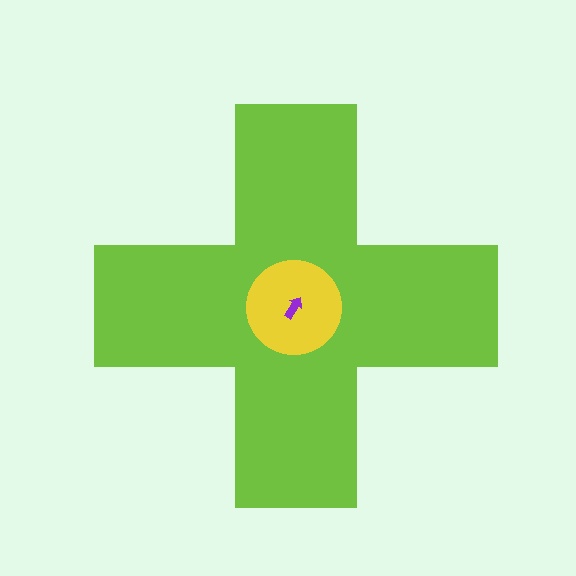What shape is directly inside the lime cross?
The yellow circle.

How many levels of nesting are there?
3.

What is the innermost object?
The purple arrow.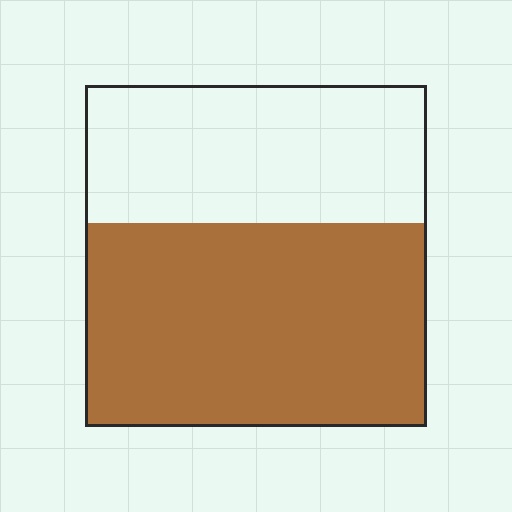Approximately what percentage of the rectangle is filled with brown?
Approximately 60%.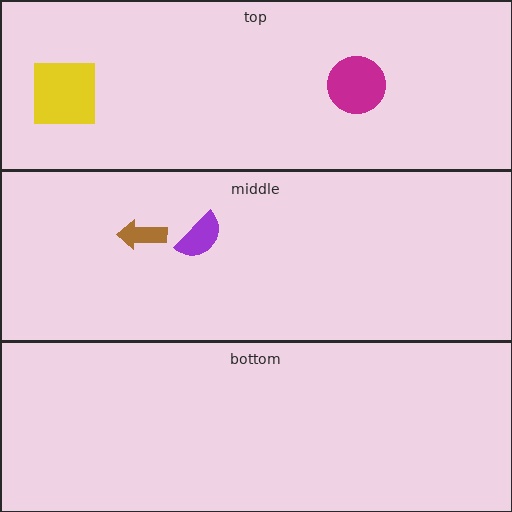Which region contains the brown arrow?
The middle region.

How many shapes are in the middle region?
2.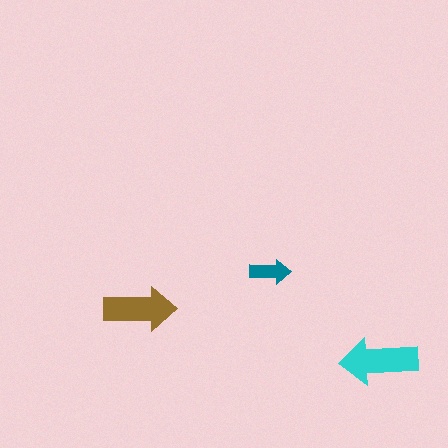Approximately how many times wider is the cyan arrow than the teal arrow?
About 2 times wider.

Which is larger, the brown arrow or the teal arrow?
The brown one.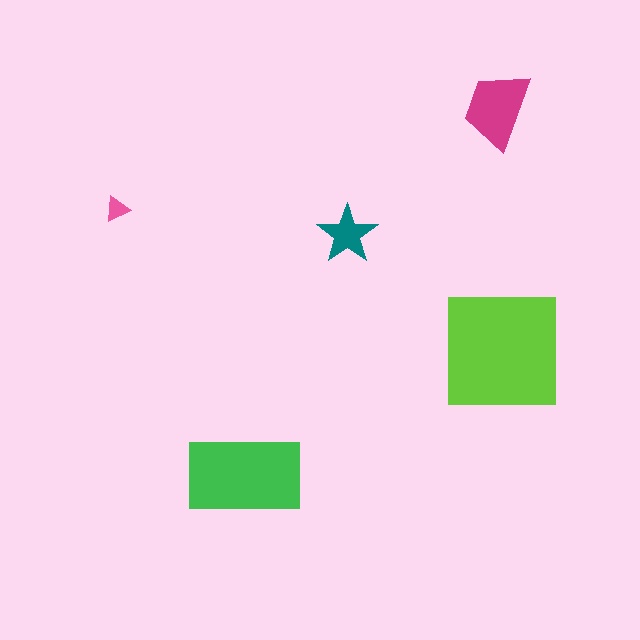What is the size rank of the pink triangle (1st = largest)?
5th.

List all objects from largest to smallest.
The lime square, the green rectangle, the magenta trapezoid, the teal star, the pink triangle.